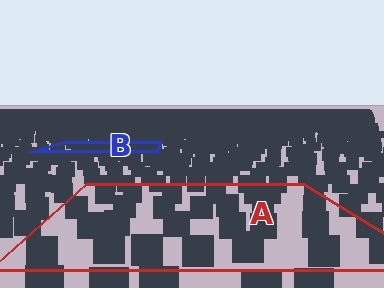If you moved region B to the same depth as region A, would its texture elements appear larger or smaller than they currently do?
They would appear larger. At a closer depth, the same texture elements are projected at a bigger on-screen size.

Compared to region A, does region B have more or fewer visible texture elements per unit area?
Region B has more texture elements per unit area — they are packed more densely because it is farther away.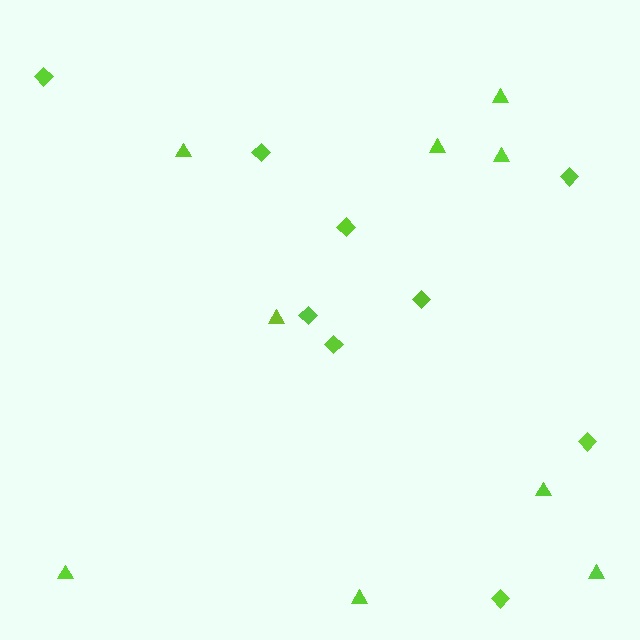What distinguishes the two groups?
There are 2 groups: one group of triangles (9) and one group of diamonds (9).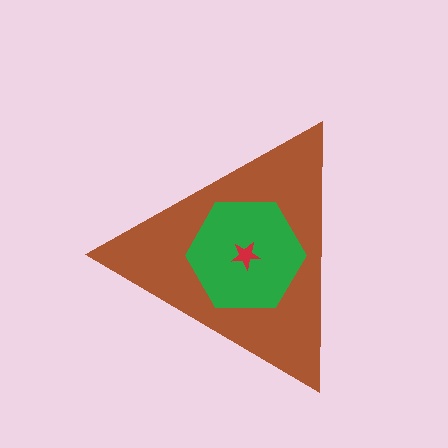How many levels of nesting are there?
3.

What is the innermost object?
The red star.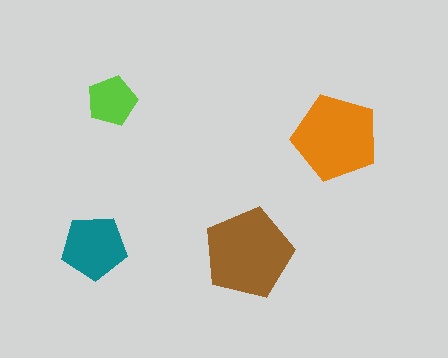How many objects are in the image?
There are 4 objects in the image.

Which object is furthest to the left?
The teal pentagon is leftmost.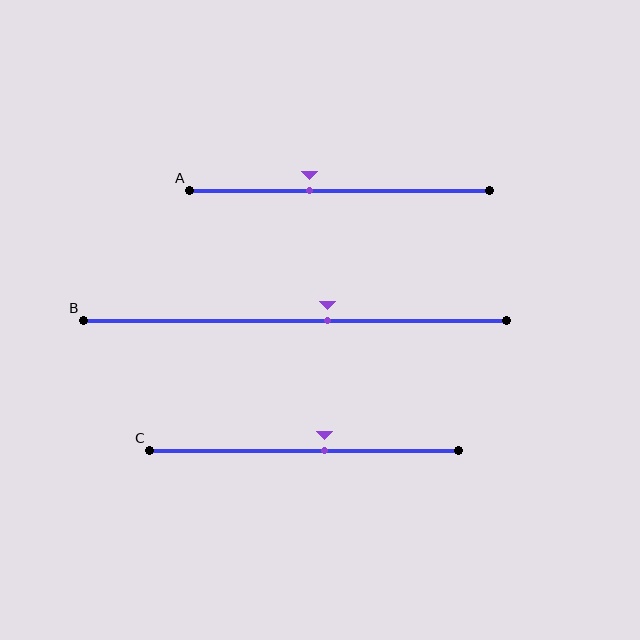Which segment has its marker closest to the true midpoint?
Segment C has its marker closest to the true midpoint.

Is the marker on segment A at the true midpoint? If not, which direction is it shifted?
No, the marker on segment A is shifted to the left by about 10% of the segment length.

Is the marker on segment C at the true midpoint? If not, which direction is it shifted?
No, the marker on segment C is shifted to the right by about 7% of the segment length.